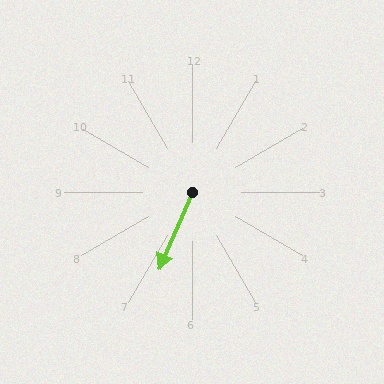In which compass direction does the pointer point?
Southwest.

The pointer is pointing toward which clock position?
Roughly 7 o'clock.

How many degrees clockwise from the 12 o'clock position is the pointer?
Approximately 203 degrees.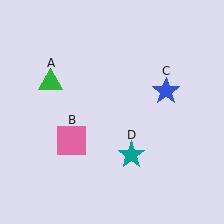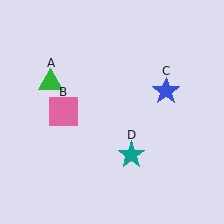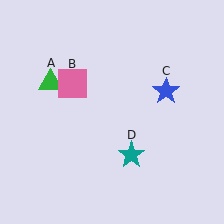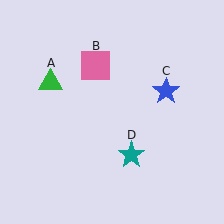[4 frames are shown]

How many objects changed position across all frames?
1 object changed position: pink square (object B).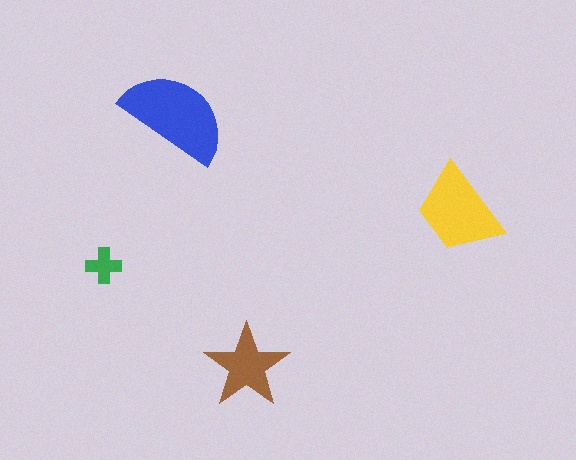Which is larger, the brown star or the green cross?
The brown star.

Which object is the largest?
The blue semicircle.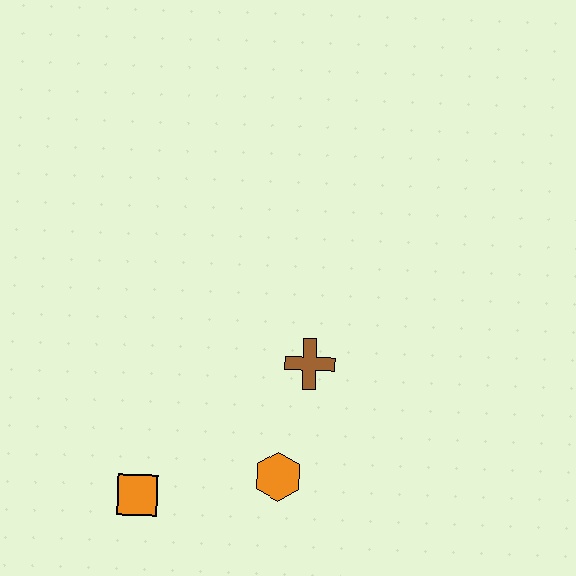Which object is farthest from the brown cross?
The orange square is farthest from the brown cross.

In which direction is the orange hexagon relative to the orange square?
The orange hexagon is to the right of the orange square.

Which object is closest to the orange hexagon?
The brown cross is closest to the orange hexagon.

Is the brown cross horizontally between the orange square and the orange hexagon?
No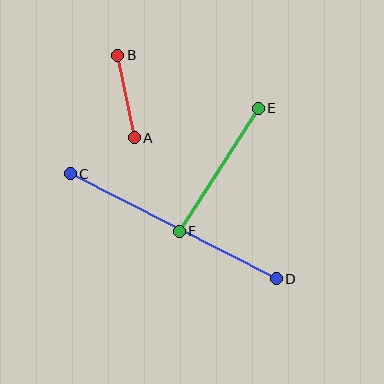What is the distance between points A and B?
The distance is approximately 84 pixels.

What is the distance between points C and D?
The distance is approximately 231 pixels.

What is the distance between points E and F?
The distance is approximately 147 pixels.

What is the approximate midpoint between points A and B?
The midpoint is at approximately (126, 96) pixels.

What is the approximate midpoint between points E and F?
The midpoint is at approximately (219, 170) pixels.